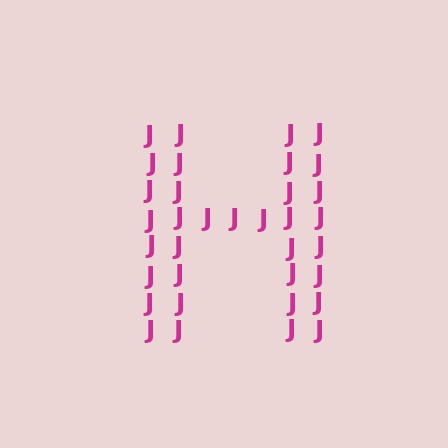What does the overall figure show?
The overall figure shows the letter H.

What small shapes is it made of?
It is made of small letter J's.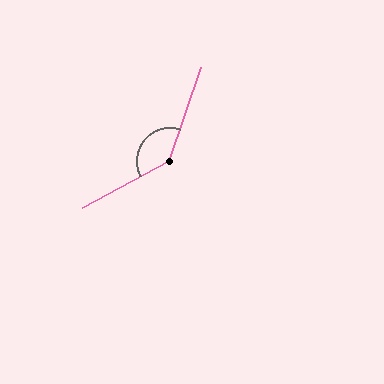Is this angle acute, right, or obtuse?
It is obtuse.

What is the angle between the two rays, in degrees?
Approximately 137 degrees.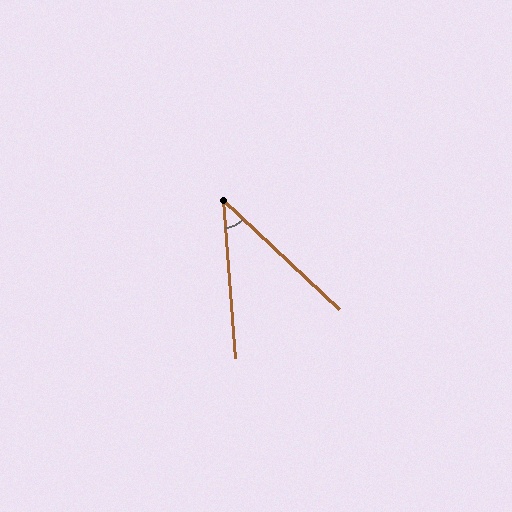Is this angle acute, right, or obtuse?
It is acute.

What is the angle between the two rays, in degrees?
Approximately 43 degrees.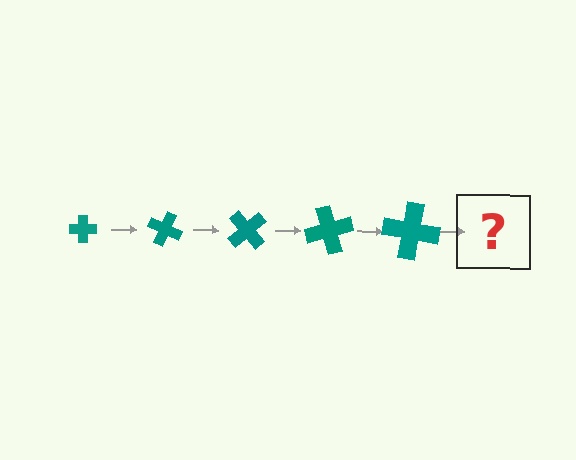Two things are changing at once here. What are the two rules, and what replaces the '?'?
The two rules are that the cross grows larger each step and it rotates 25 degrees each step. The '?' should be a cross, larger than the previous one and rotated 125 degrees from the start.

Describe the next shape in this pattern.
It should be a cross, larger than the previous one and rotated 125 degrees from the start.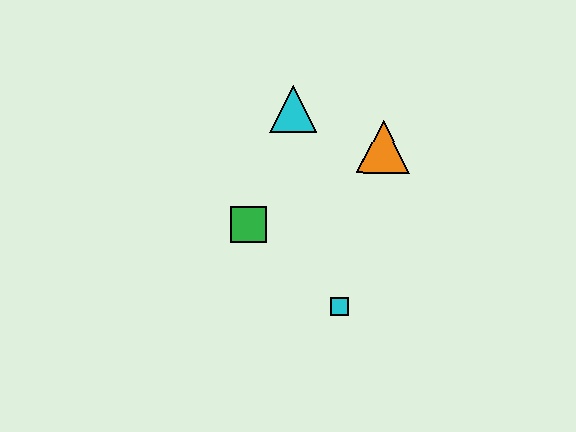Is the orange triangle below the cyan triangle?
Yes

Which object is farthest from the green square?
The orange triangle is farthest from the green square.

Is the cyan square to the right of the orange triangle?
No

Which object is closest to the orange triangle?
The cyan triangle is closest to the orange triangle.